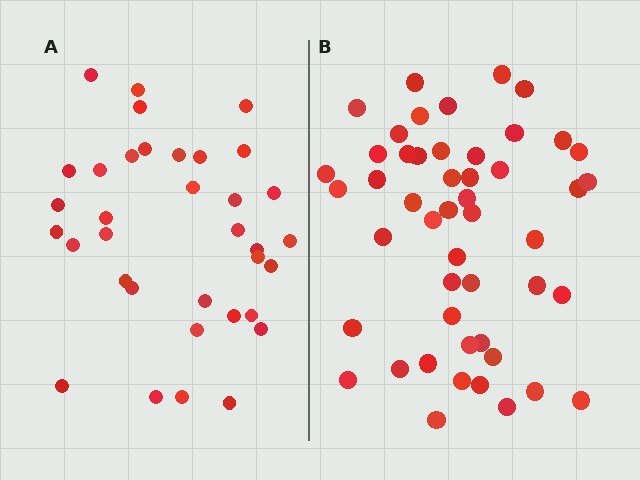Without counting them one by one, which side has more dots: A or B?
Region B (the right region) has more dots.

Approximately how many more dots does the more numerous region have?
Region B has approximately 15 more dots than region A.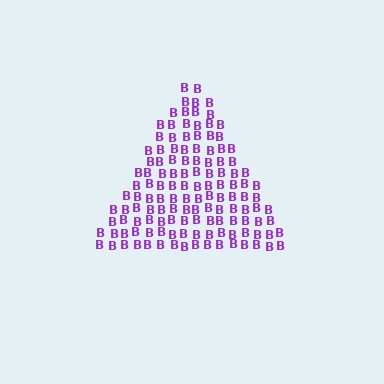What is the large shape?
The large shape is a triangle.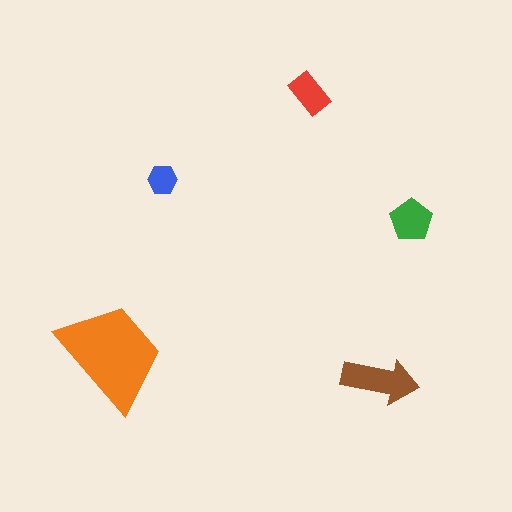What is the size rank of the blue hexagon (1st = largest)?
5th.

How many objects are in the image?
There are 5 objects in the image.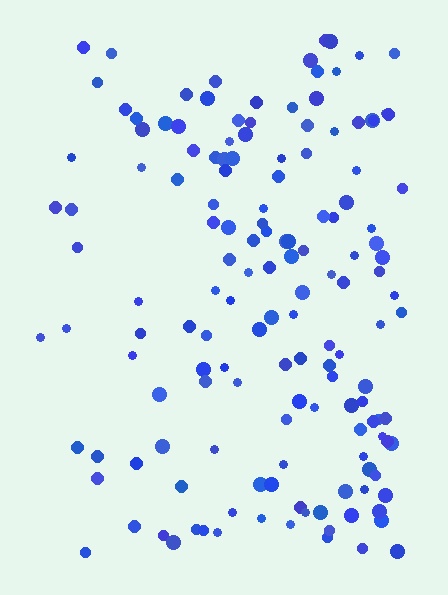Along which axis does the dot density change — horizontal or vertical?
Horizontal.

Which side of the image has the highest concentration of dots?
The right.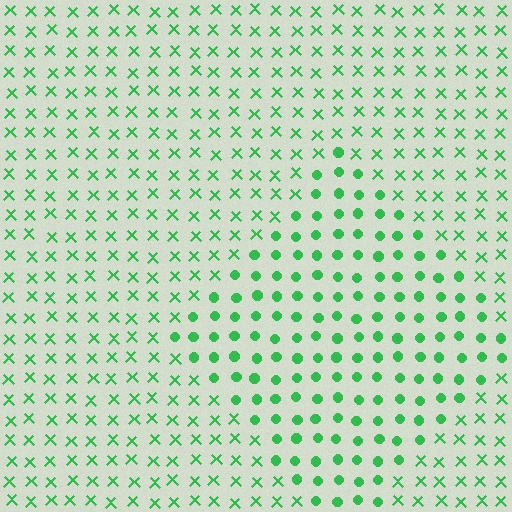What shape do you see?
I see a diamond.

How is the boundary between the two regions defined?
The boundary is defined by a change in element shape: circles inside vs. X marks outside. All elements share the same color and spacing.